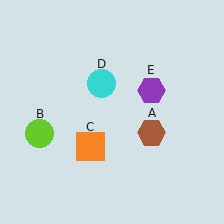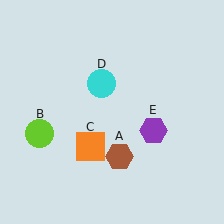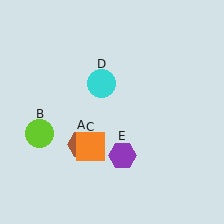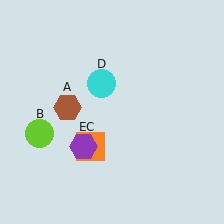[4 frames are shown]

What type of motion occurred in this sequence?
The brown hexagon (object A), purple hexagon (object E) rotated clockwise around the center of the scene.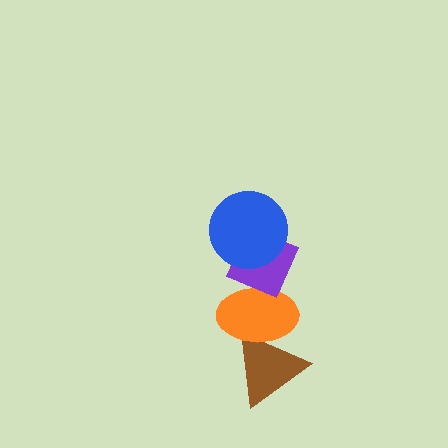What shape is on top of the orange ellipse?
The purple diamond is on top of the orange ellipse.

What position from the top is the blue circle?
The blue circle is 1st from the top.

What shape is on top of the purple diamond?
The blue circle is on top of the purple diamond.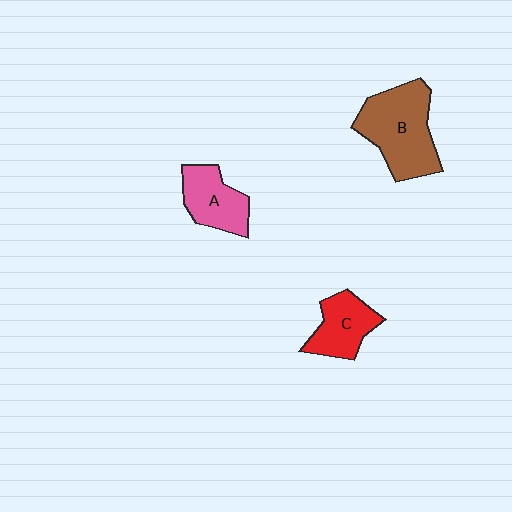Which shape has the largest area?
Shape B (brown).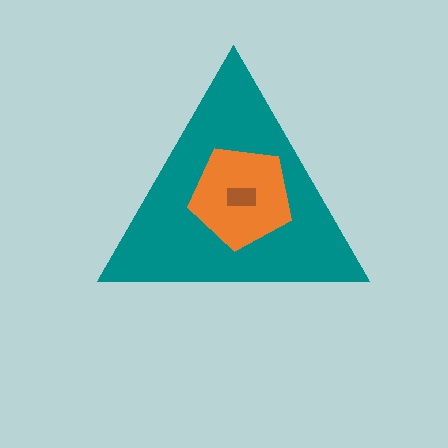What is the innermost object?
The brown rectangle.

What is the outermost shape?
The teal triangle.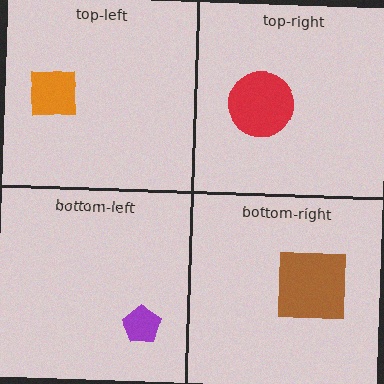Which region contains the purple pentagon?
The bottom-left region.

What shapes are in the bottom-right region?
The brown square.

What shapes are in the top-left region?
The orange square.